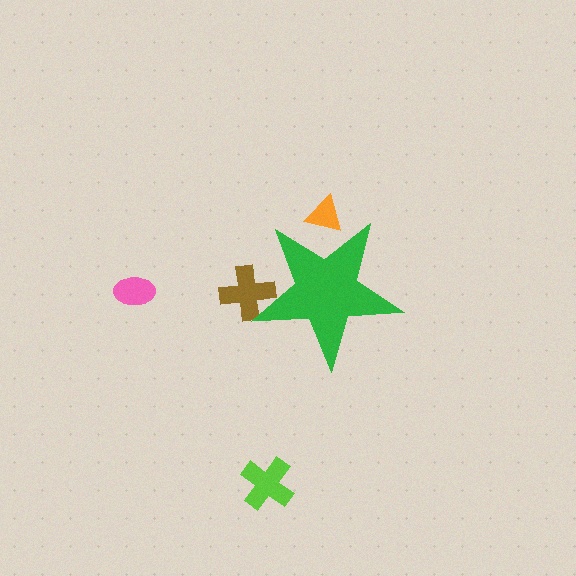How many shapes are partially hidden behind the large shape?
2 shapes are partially hidden.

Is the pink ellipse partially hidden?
No, the pink ellipse is fully visible.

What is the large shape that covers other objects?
A green star.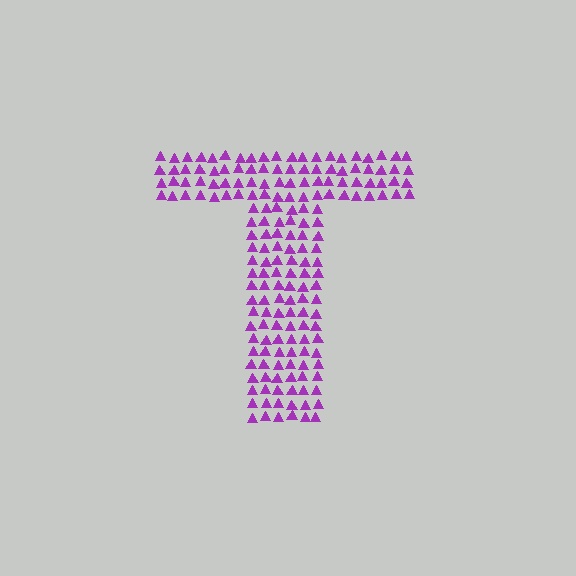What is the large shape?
The large shape is the letter T.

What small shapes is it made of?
It is made of small triangles.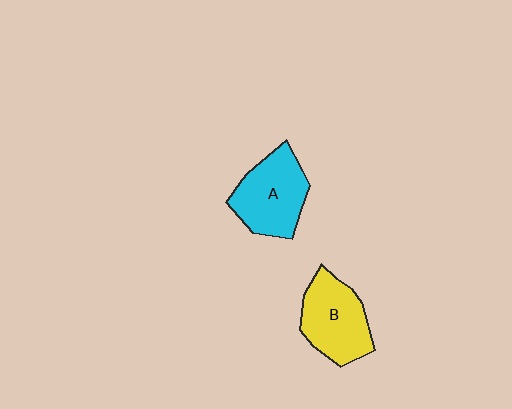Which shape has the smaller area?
Shape B (yellow).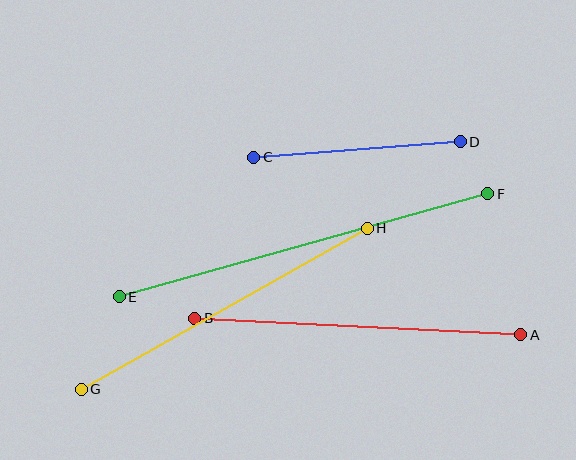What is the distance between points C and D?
The distance is approximately 207 pixels.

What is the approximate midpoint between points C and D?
The midpoint is at approximately (357, 150) pixels.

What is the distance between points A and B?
The distance is approximately 327 pixels.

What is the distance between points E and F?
The distance is approximately 382 pixels.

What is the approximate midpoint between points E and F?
The midpoint is at approximately (304, 245) pixels.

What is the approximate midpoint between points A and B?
The midpoint is at approximately (358, 327) pixels.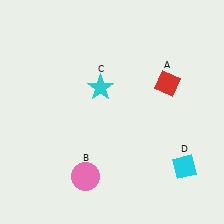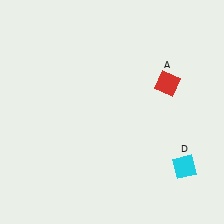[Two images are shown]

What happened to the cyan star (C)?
The cyan star (C) was removed in Image 2. It was in the top-left area of Image 1.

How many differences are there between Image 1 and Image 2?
There are 2 differences between the two images.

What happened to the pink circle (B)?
The pink circle (B) was removed in Image 2. It was in the bottom-left area of Image 1.